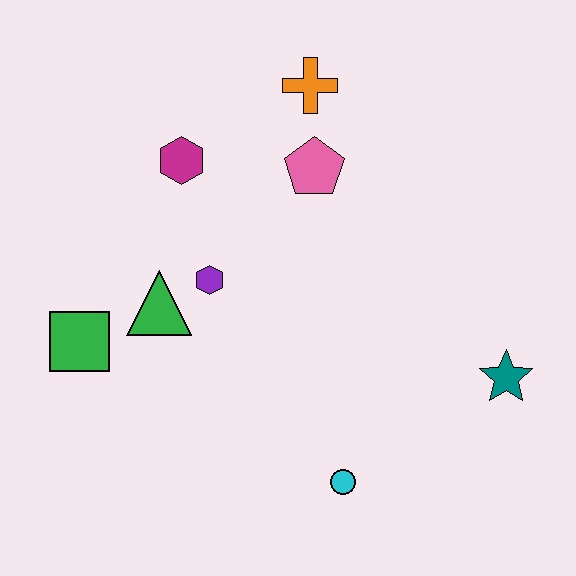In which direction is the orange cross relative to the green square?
The orange cross is above the green square.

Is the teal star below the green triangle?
Yes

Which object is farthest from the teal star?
The green square is farthest from the teal star.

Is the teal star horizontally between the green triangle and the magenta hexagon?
No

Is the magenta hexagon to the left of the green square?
No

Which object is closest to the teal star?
The cyan circle is closest to the teal star.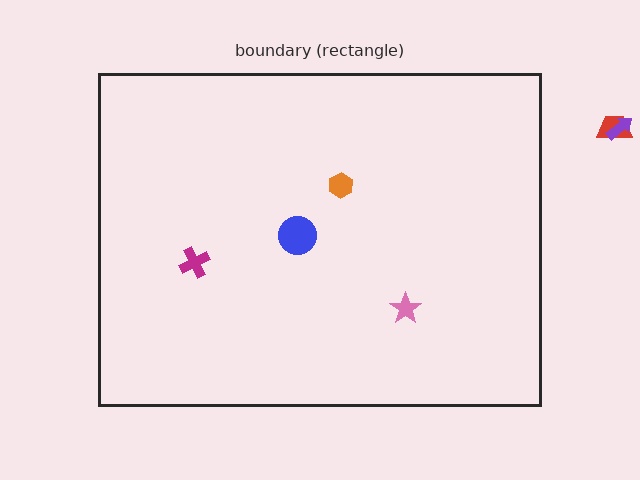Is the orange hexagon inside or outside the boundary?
Inside.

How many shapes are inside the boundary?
4 inside, 2 outside.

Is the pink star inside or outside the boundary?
Inside.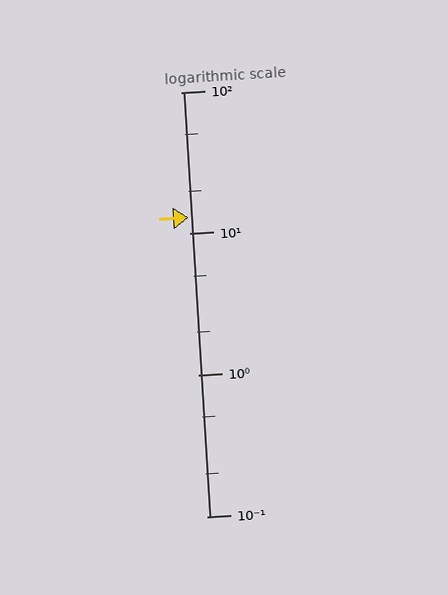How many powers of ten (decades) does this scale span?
The scale spans 3 decades, from 0.1 to 100.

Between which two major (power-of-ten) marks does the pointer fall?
The pointer is between 10 and 100.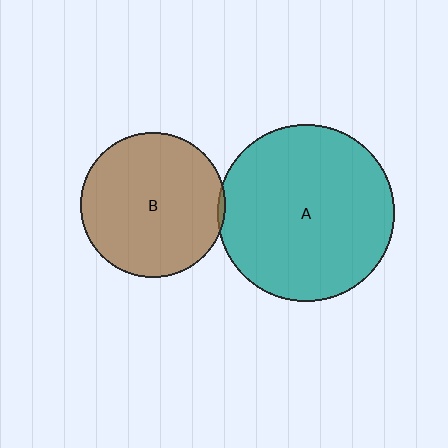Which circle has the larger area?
Circle A (teal).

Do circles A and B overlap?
Yes.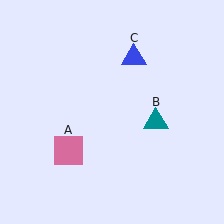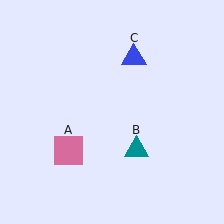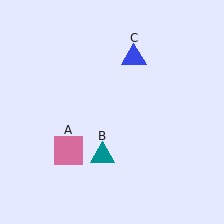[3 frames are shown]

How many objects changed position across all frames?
1 object changed position: teal triangle (object B).